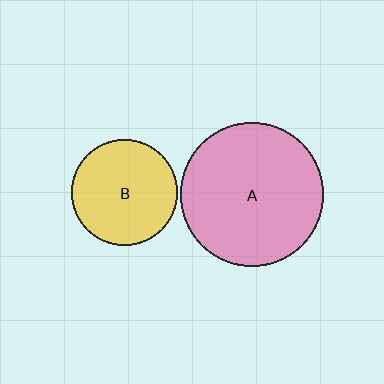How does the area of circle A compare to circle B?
Approximately 1.8 times.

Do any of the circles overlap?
No, none of the circles overlap.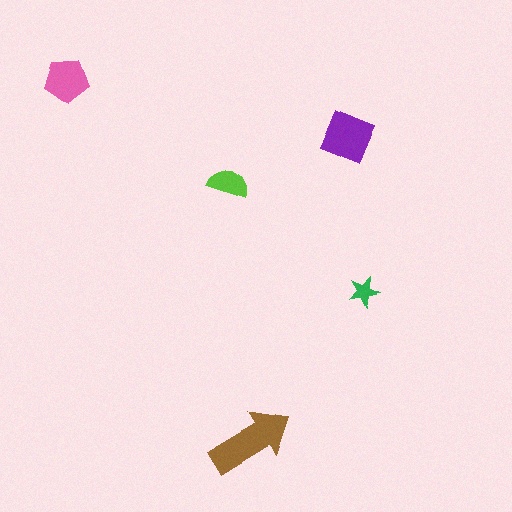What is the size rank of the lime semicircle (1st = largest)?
4th.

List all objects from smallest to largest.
The green star, the lime semicircle, the pink pentagon, the purple square, the brown arrow.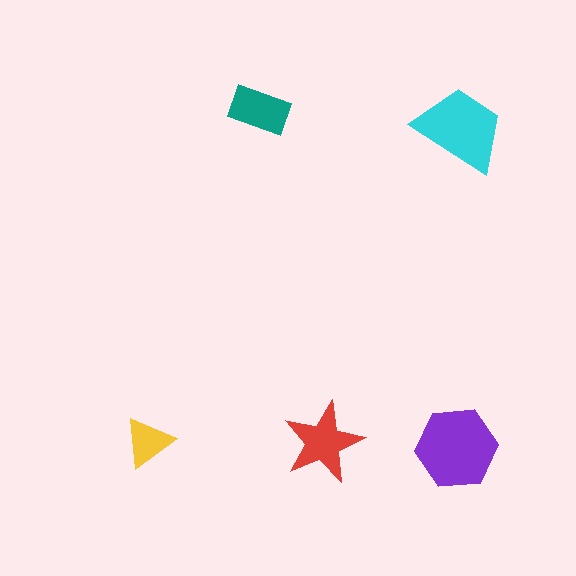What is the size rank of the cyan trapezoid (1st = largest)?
2nd.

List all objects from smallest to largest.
The yellow triangle, the teal rectangle, the red star, the cyan trapezoid, the purple hexagon.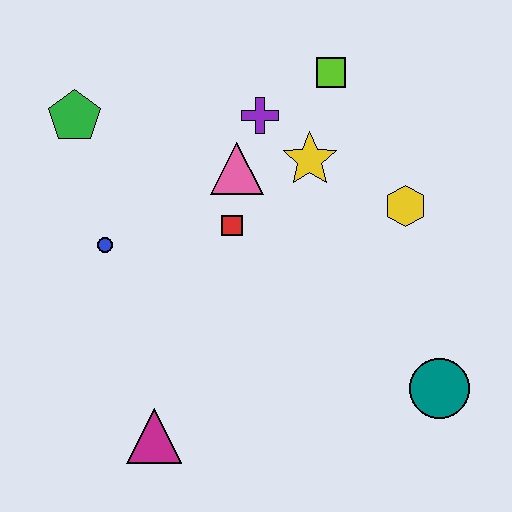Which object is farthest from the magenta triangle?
The lime square is farthest from the magenta triangle.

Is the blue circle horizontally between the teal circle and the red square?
No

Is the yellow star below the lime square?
Yes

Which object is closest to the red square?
The pink triangle is closest to the red square.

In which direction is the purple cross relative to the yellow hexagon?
The purple cross is to the left of the yellow hexagon.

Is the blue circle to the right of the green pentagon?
Yes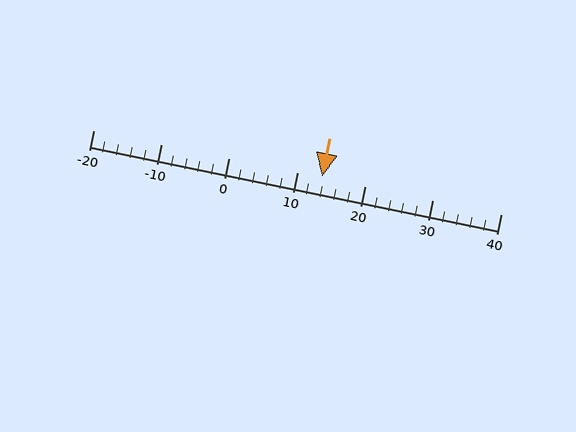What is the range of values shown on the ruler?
The ruler shows values from -20 to 40.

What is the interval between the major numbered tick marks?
The major tick marks are spaced 10 units apart.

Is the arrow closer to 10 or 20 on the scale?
The arrow is closer to 10.